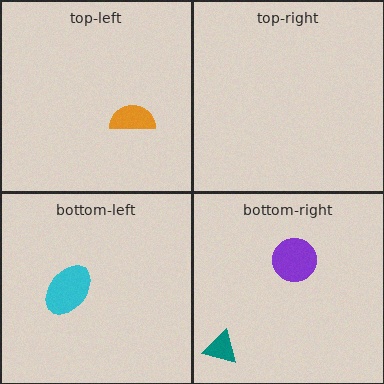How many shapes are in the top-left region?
1.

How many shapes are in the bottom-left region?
1.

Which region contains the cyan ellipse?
The bottom-left region.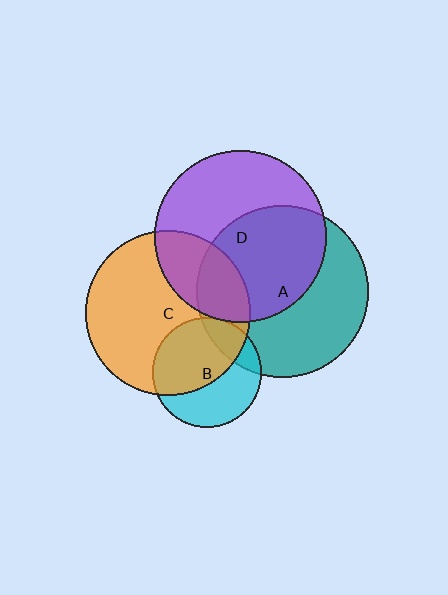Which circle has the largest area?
Circle A (teal).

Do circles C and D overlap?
Yes.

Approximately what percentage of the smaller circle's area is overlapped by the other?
Approximately 25%.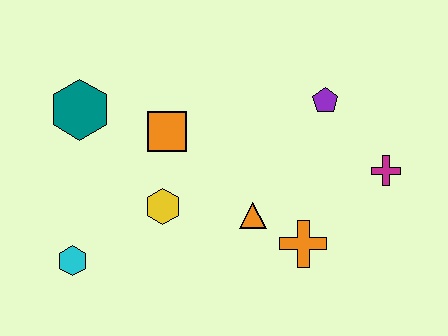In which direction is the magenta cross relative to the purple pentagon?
The magenta cross is below the purple pentagon.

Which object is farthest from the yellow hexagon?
The magenta cross is farthest from the yellow hexagon.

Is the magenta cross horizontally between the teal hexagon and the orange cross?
No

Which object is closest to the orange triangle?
The orange cross is closest to the orange triangle.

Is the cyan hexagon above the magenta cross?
No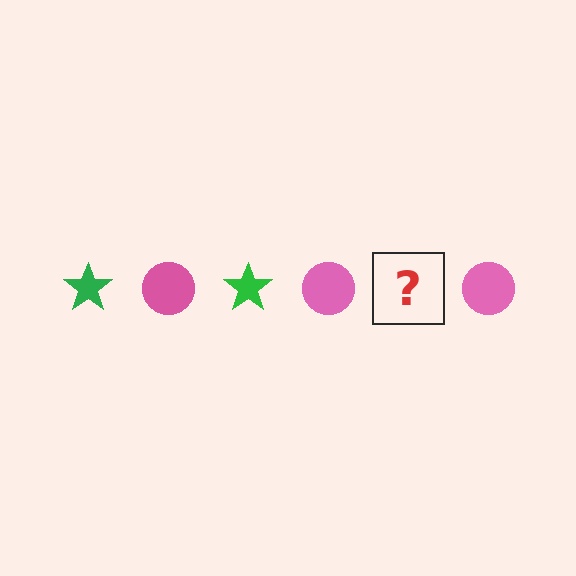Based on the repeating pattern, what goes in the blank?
The blank should be a green star.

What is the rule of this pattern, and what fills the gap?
The rule is that the pattern alternates between green star and pink circle. The gap should be filled with a green star.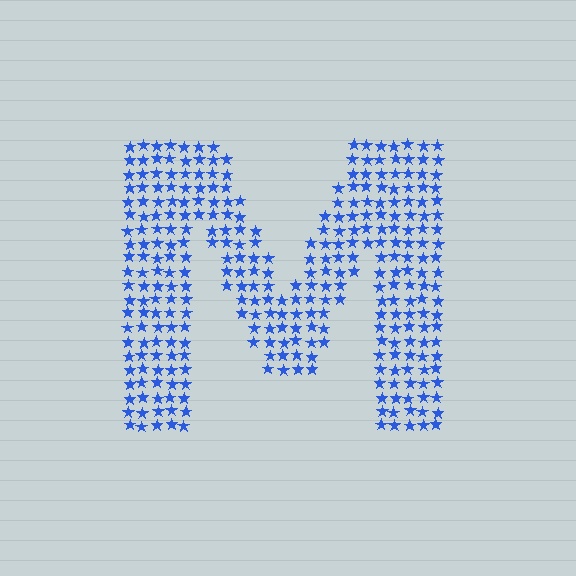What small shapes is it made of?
It is made of small stars.